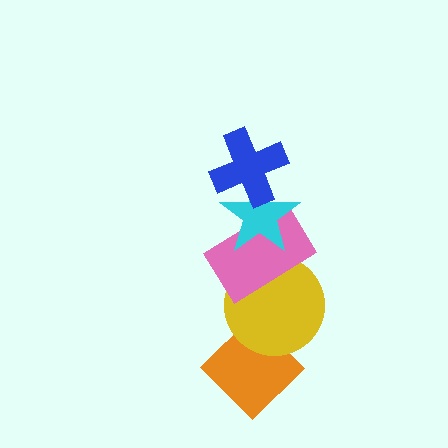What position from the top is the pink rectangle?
The pink rectangle is 3rd from the top.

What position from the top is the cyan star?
The cyan star is 2nd from the top.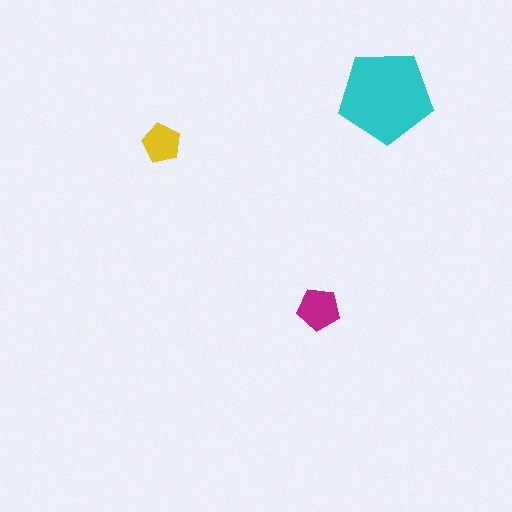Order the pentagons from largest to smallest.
the cyan one, the magenta one, the yellow one.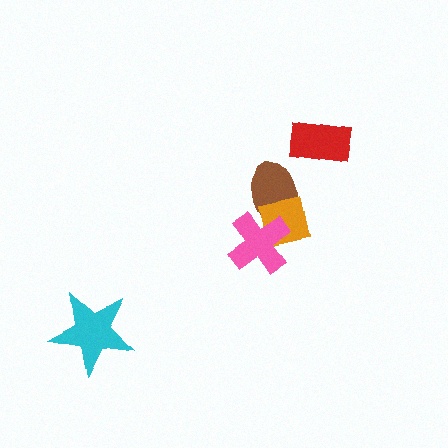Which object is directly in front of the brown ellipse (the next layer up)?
The orange square is directly in front of the brown ellipse.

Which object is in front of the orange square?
The pink cross is in front of the orange square.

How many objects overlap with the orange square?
2 objects overlap with the orange square.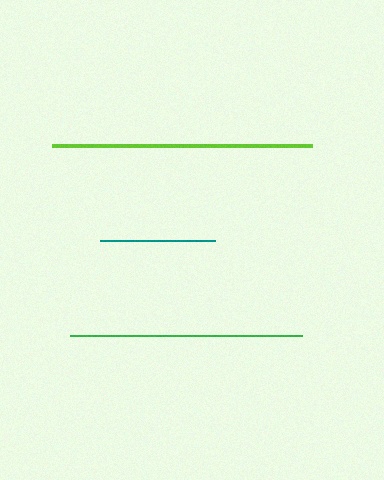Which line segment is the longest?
The lime line is the longest at approximately 260 pixels.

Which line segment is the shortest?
The teal line is the shortest at approximately 115 pixels.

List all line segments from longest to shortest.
From longest to shortest: lime, green, teal.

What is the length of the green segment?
The green segment is approximately 232 pixels long.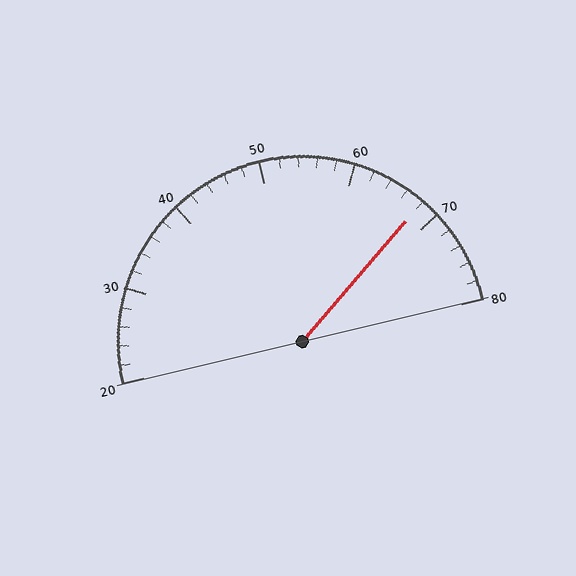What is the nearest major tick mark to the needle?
The nearest major tick mark is 70.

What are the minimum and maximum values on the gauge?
The gauge ranges from 20 to 80.